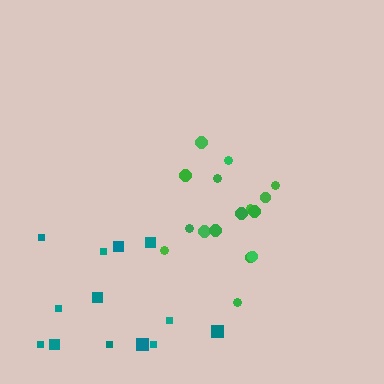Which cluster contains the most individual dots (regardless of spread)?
Green (16).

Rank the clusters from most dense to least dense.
green, teal.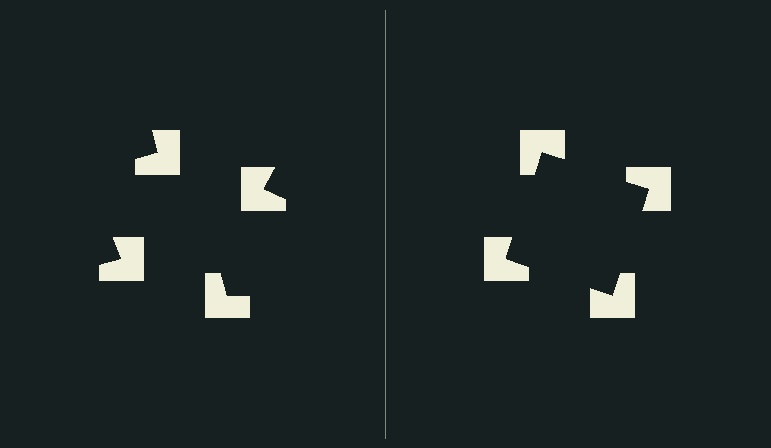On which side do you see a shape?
An illusory square appears on the right side. On the left side the wedge cuts are rotated, so no coherent shape forms.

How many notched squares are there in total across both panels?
8 — 4 on each side.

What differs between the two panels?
The notched squares are positioned identically on both sides; only the wedge orientations differ. On the right they align to a square; on the left they are misaligned.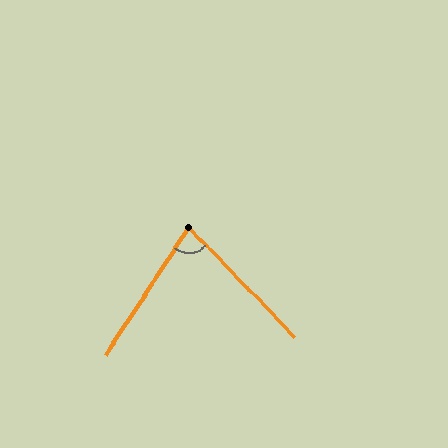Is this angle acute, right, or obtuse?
It is acute.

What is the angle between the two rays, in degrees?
Approximately 77 degrees.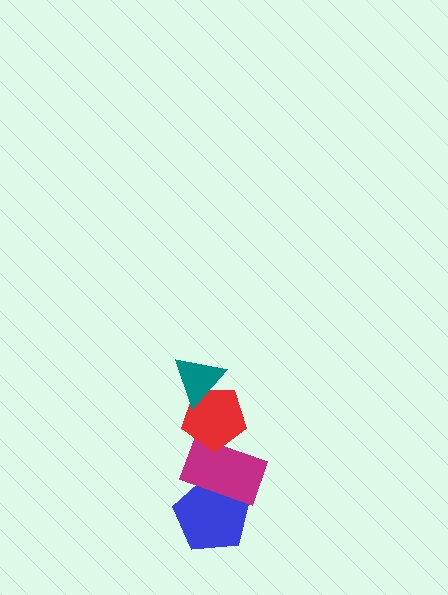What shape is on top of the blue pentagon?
The magenta rectangle is on top of the blue pentagon.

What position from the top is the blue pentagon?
The blue pentagon is 4th from the top.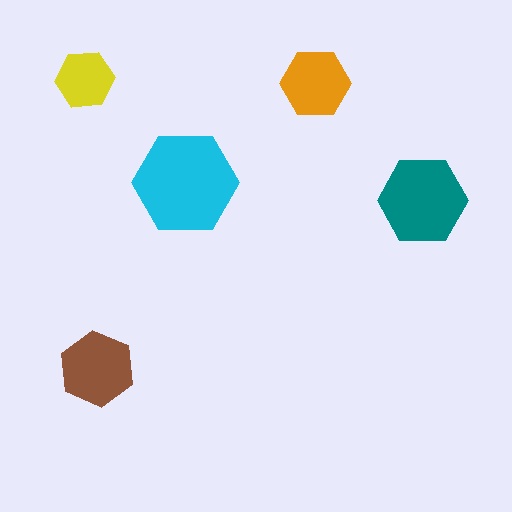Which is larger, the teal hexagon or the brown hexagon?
The teal one.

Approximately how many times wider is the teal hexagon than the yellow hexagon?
About 1.5 times wider.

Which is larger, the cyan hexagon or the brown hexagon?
The cyan one.